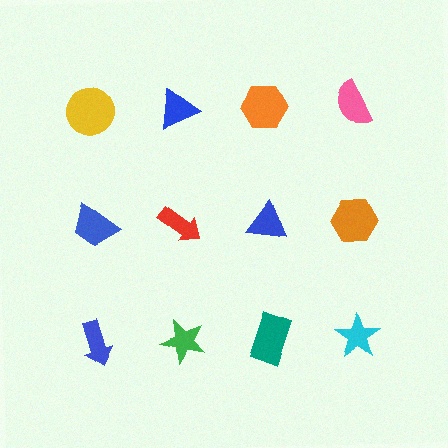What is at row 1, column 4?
A pink semicircle.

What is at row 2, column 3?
A blue triangle.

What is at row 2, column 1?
A blue trapezoid.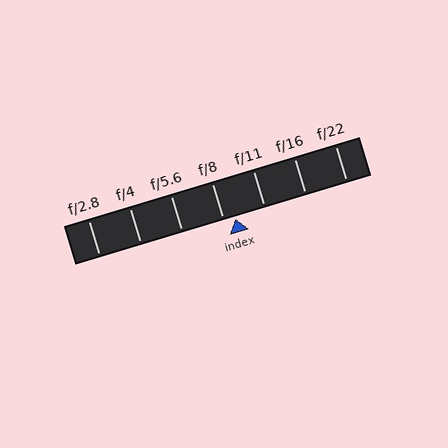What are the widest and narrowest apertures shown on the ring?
The widest aperture shown is f/2.8 and the narrowest is f/22.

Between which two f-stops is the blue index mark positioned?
The index mark is between f/8 and f/11.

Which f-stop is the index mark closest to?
The index mark is closest to f/8.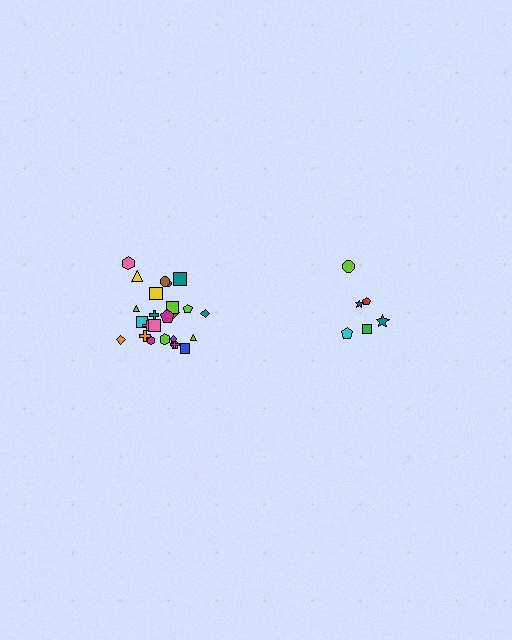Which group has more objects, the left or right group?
The left group.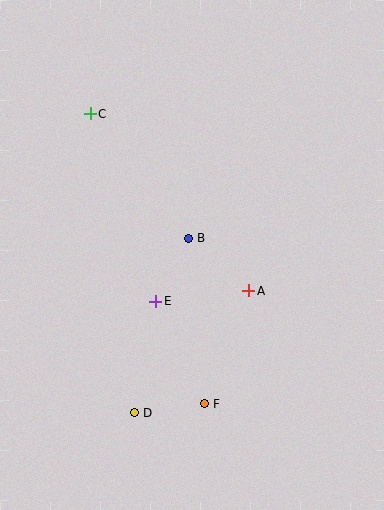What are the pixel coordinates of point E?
Point E is at (156, 301).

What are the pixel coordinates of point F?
Point F is at (205, 404).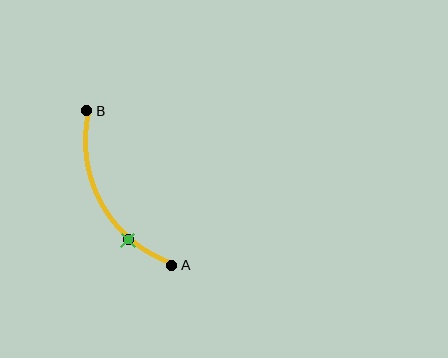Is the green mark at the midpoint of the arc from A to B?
No. The green mark lies on the arc but is closer to endpoint A. The arc midpoint would be at the point on the curve equidistant along the arc from both A and B.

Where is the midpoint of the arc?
The arc midpoint is the point on the curve farthest from the straight line joining A and B. It sits to the left of that line.